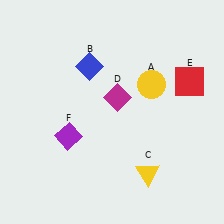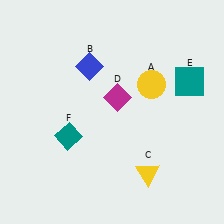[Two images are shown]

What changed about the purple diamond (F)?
In Image 1, F is purple. In Image 2, it changed to teal.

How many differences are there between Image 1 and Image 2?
There are 2 differences between the two images.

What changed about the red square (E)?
In Image 1, E is red. In Image 2, it changed to teal.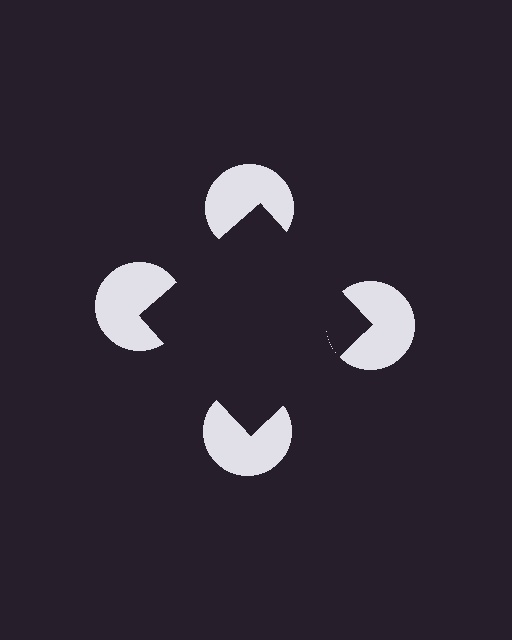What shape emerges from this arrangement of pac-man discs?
An illusory square — its edges are inferred from the aligned wedge cuts in the pac-man discs, not physically drawn.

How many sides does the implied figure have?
4 sides.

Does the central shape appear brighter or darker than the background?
It typically appears slightly darker than the background, even though no actual brightness change is drawn.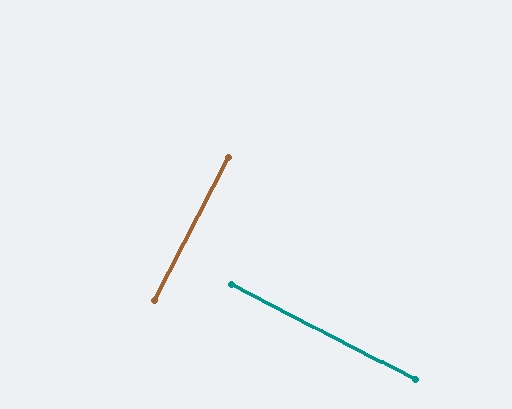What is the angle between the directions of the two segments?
Approximately 90 degrees.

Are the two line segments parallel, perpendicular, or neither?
Perpendicular — they meet at approximately 90°.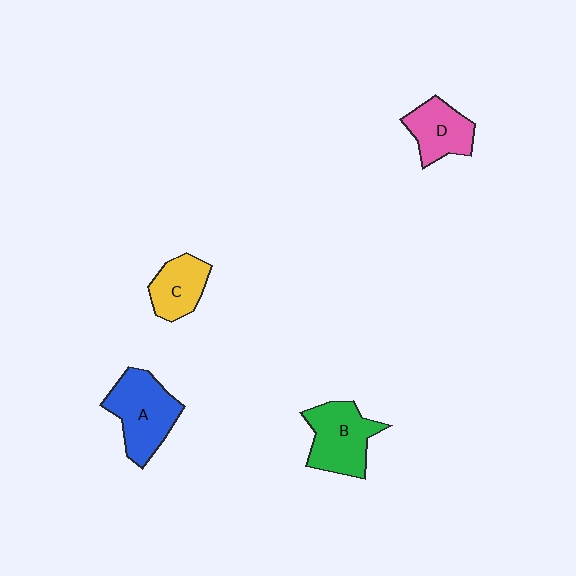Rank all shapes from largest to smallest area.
From largest to smallest: A (blue), B (green), D (pink), C (yellow).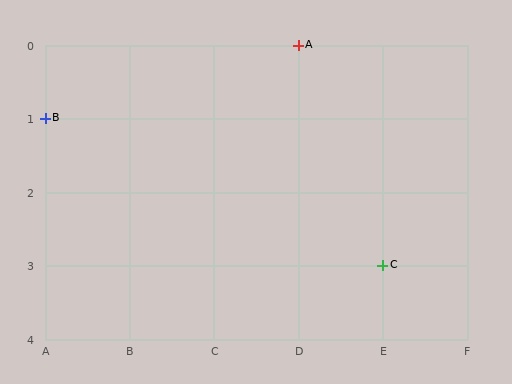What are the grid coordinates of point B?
Point B is at grid coordinates (A, 1).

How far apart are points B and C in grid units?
Points B and C are 4 columns and 2 rows apart (about 4.5 grid units diagonally).